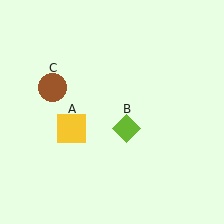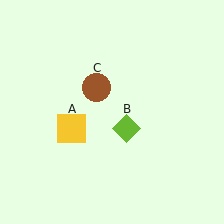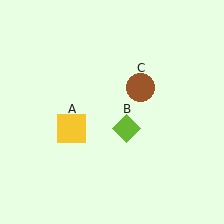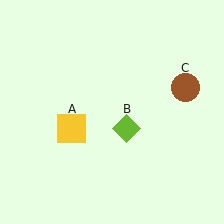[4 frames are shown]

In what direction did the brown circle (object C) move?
The brown circle (object C) moved right.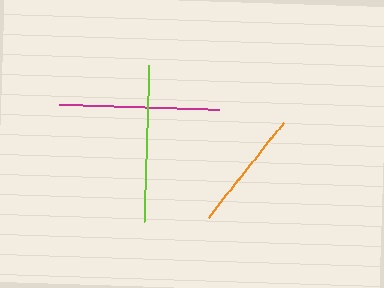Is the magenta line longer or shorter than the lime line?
The magenta line is longer than the lime line.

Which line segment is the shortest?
The orange line is the shortest at approximately 121 pixels.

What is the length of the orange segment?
The orange segment is approximately 121 pixels long.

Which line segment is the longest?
The magenta line is the longest at approximately 160 pixels.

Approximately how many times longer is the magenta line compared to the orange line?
The magenta line is approximately 1.3 times the length of the orange line.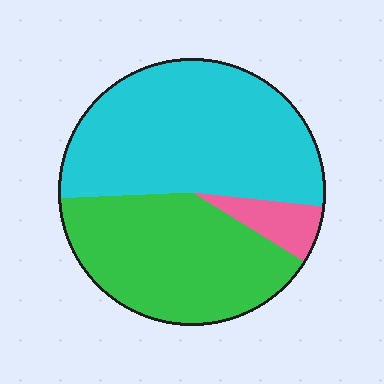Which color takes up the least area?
Pink, at roughly 5%.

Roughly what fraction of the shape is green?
Green covers 40% of the shape.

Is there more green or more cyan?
Cyan.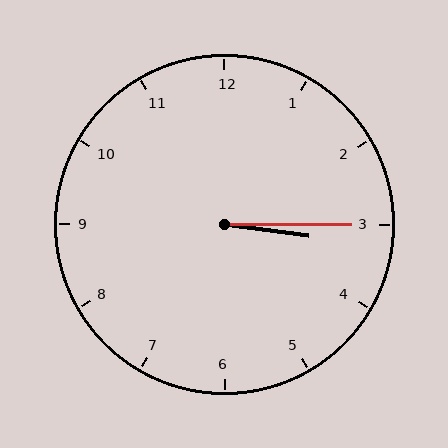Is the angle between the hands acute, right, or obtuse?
It is acute.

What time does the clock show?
3:15.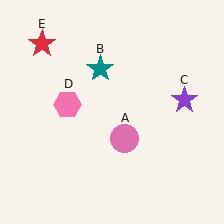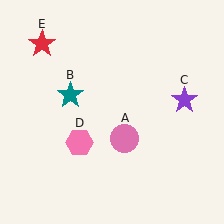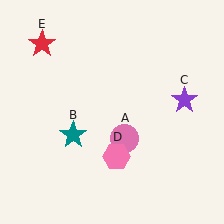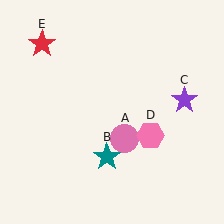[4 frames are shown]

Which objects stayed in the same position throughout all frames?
Pink circle (object A) and purple star (object C) and red star (object E) remained stationary.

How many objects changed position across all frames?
2 objects changed position: teal star (object B), pink hexagon (object D).